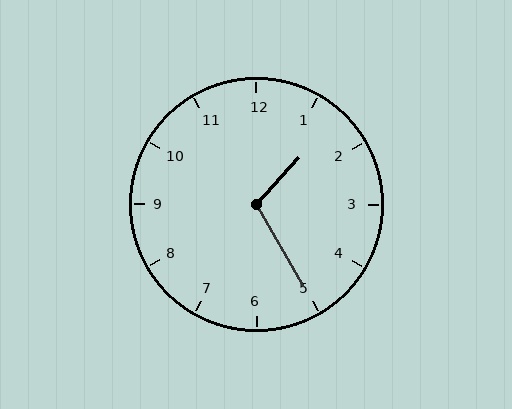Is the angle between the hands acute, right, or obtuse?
It is obtuse.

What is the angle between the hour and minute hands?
Approximately 108 degrees.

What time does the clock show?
1:25.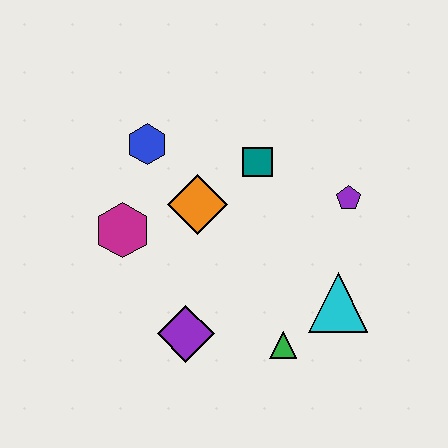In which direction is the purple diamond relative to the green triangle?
The purple diamond is to the left of the green triangle.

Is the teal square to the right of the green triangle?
No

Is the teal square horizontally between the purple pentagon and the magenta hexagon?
Yes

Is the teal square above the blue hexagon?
No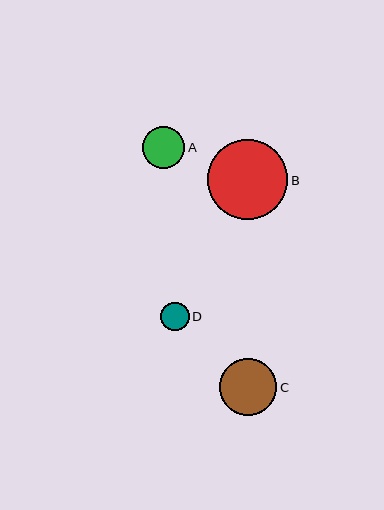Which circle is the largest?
Circle B is the largest with a size of approximately 80 pixels.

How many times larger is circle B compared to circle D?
Circle B is approximately 2.8 times the size of circle D.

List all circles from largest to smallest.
From largest to smallest: B, C, A, D.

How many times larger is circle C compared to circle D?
Circle C is approximately 2.0 times the size of circle D.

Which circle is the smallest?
Circle D is the smallest with a size of approximately 29 pixels.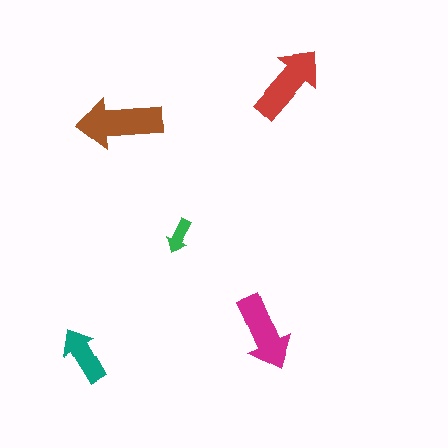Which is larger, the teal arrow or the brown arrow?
The brown one.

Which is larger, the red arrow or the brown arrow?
The brown one.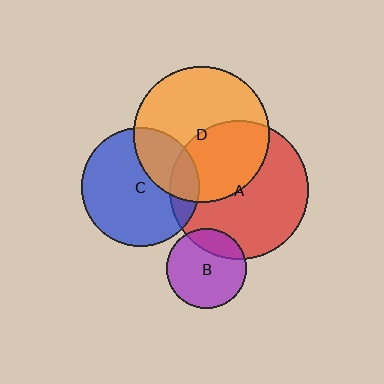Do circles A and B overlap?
Yes.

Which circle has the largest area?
Circle A (red).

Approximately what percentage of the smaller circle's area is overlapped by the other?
Approximately 20%.